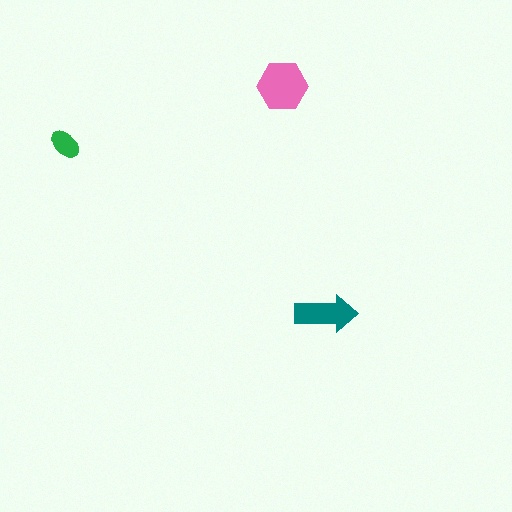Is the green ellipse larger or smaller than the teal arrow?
Smaller.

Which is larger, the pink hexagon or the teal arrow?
The pink hexagon.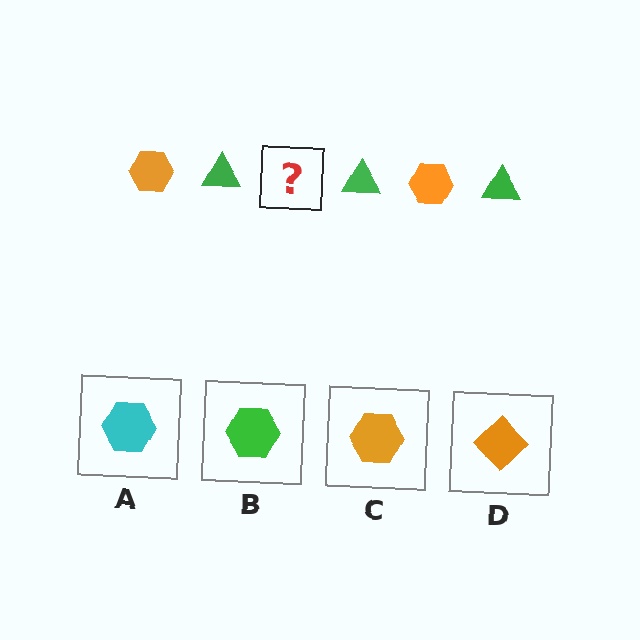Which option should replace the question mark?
Option C.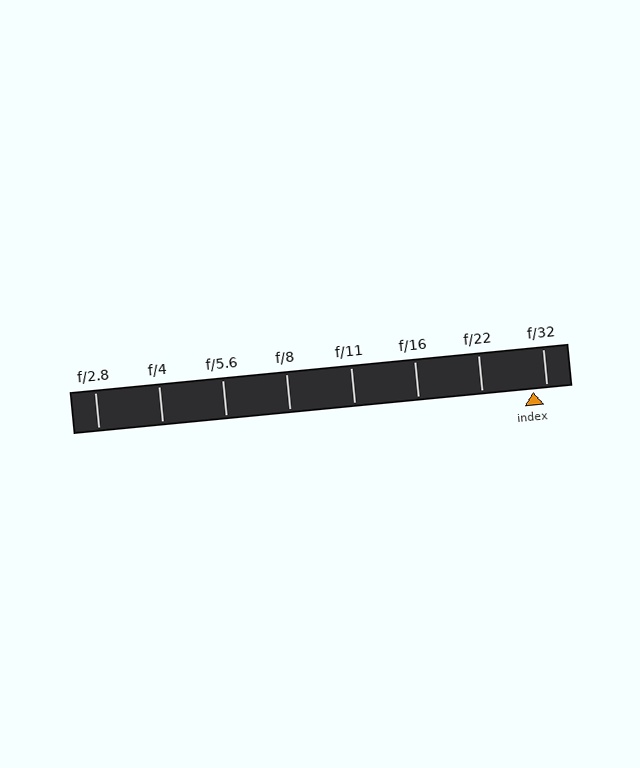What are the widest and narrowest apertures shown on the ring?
The widest aperture shown is f/2.8 and the narrowest is f/32.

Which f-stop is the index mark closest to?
The index mark is closest to f/32.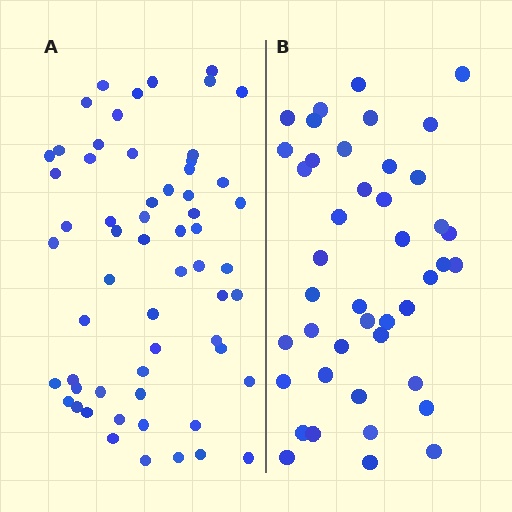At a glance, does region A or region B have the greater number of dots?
Region A (the left region) has more dots.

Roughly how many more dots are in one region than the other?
Region A has approximately 15 more dots than region B.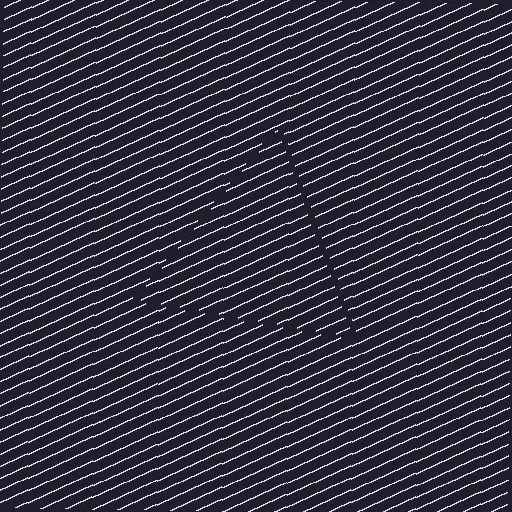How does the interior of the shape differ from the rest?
The interior of the shape contains the same grating, shifted by half a period — the contour is defined by the phase discontinuity where line-ends from the inner and outer gratings abut.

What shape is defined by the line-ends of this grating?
An illusory triangle. The interior of the shape contains the same grating, shifted by half a period — the contour is defined by the phase discontinuity where line-ends from the inner and outer gratings abut.